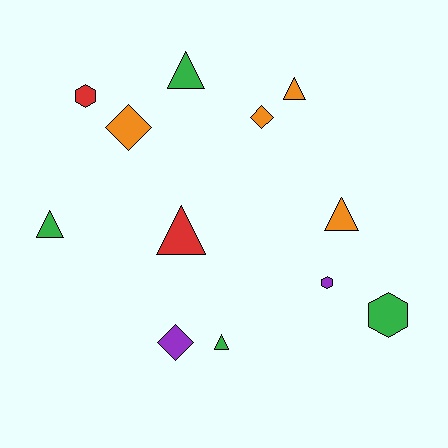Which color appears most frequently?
Orange, with 4 objects.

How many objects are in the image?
There are 12 objects.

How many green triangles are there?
There are 3 green triangles.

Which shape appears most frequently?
Triangle, with 6 objects.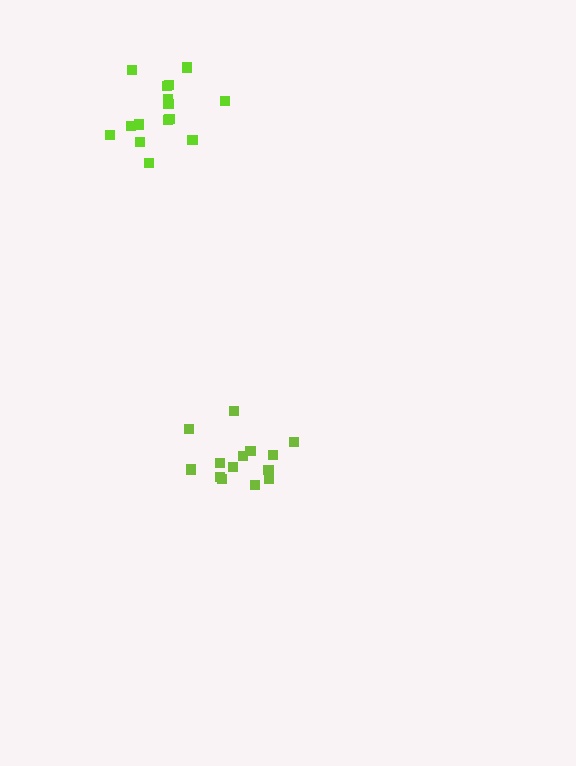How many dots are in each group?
Group 1: 14 dots, Group 2: 15 dots (29 total).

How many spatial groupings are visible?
There are 2 spatial groupings.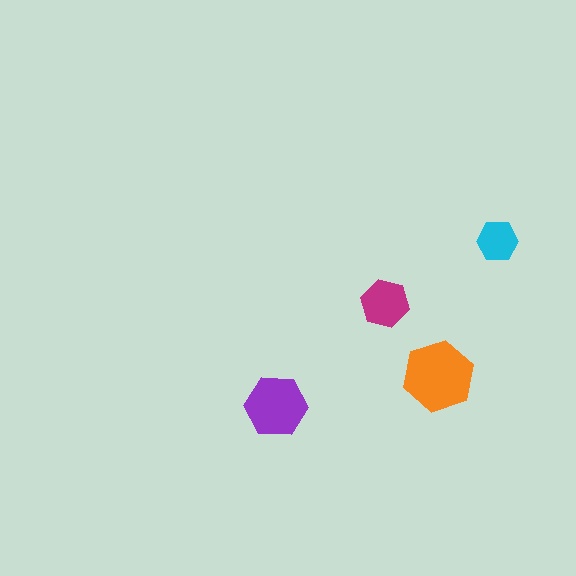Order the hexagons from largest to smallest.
the orange one, the purple one, the magenta one, the cyan one.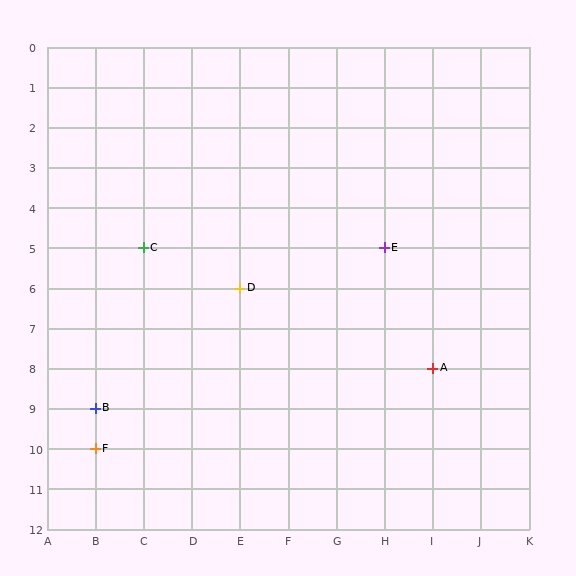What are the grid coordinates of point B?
Point B is at grid coordinates (B, 9).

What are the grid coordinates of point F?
Point F is at grid coordinates (B, 10).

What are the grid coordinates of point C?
Point C is at grid coordinates (C, 5).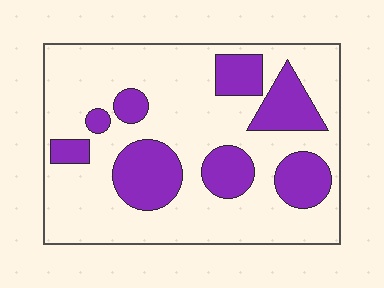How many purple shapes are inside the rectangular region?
8.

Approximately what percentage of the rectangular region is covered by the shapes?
Approximately 25%.